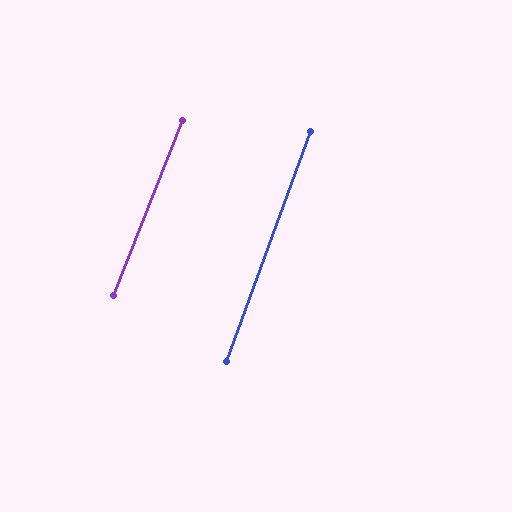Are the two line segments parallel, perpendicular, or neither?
Parallel — their directions differ by only 1.3°.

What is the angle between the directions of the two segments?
Approximately 1 degree.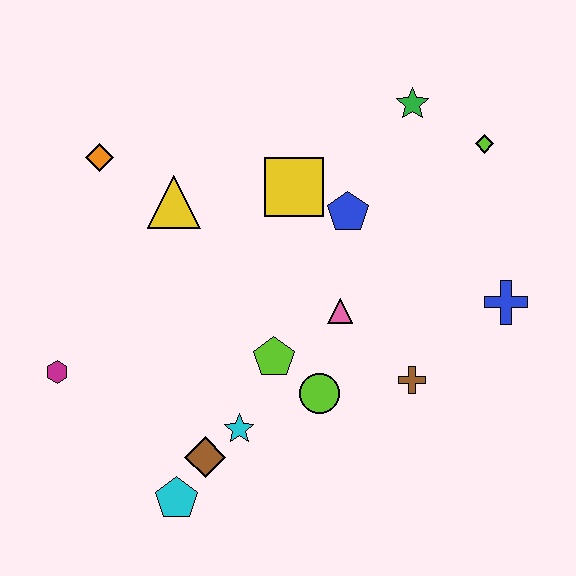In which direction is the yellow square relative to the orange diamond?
The yellow square is to the right of the orange diamond.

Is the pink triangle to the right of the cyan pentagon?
Yes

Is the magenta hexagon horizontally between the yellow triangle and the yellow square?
No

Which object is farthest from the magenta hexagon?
The lime diamond is farthest from the magenta hexagon.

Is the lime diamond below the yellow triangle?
No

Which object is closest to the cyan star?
The brown diamond is closest to the cyan star.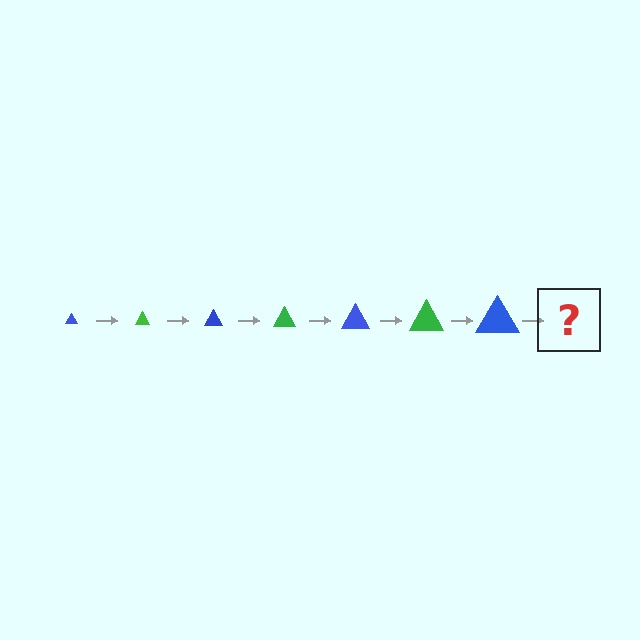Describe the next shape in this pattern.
It should be a green triangle, larger than the previous one.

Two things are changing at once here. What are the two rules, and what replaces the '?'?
The two rules are that the triangle grows larger each step and the color cycles through blue and green. The '?' should be a green triangle, larger than the previous one.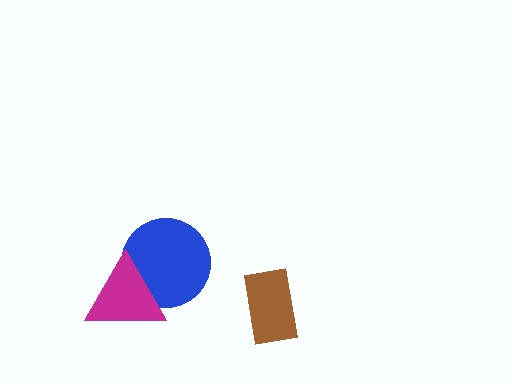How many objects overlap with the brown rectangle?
0 objects overlap with the brown rectangle.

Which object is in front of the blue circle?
The magenta triangle is in front of the blue circle.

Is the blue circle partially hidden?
Yes, it is partially covered by another shape.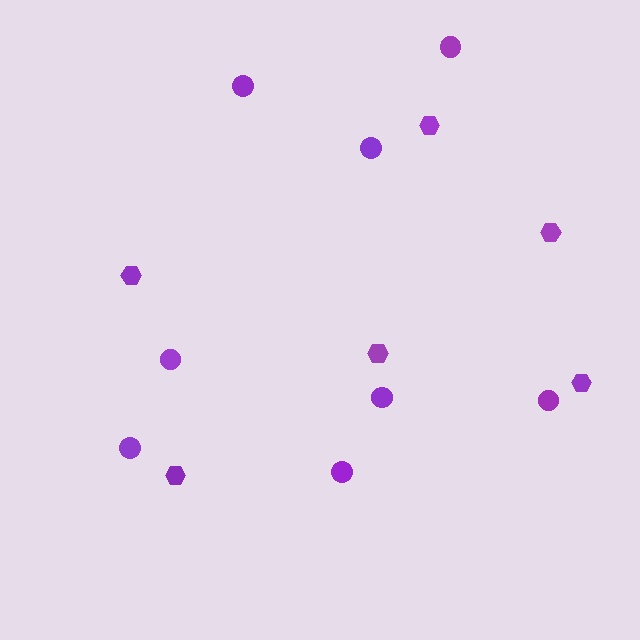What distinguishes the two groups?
There are 2 groups: one group of hexagons (6) and one group of circles (8).